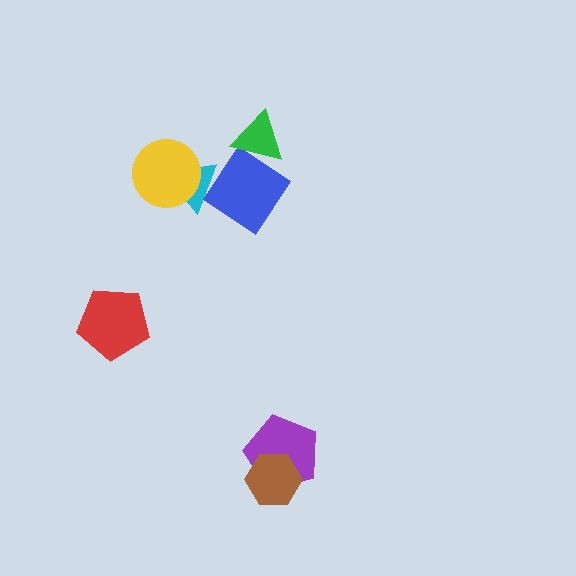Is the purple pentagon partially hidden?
Yes, it is partially covered by another shape.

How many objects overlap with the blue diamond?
2 objects overlap with the blue diamond.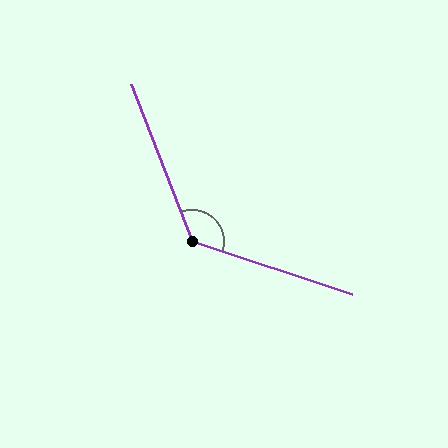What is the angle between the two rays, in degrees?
Approximately 129 degrees.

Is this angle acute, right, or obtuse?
It is obtuse.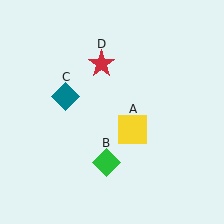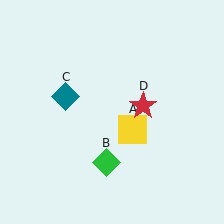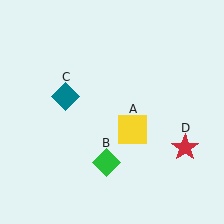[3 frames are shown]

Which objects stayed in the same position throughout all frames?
Yellow square (object A) and green diamond (object B) and teal diamond (object C) remained stationary.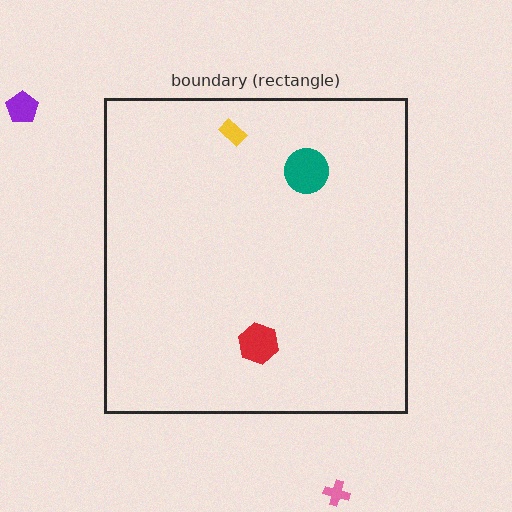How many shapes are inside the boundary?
3 inside, 2 outside.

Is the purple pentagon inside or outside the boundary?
Outside.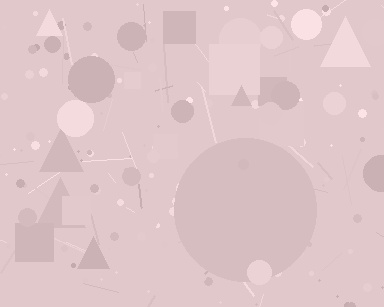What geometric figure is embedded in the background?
A circle is embedded in the background.